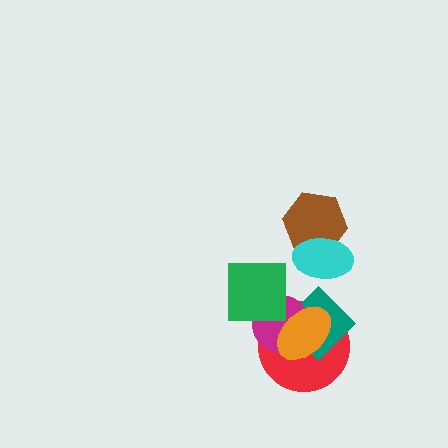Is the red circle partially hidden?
Yes, it is partially covered by another shape.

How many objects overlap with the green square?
1 object overlaps with the green square.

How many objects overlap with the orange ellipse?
3 objects overlap with the orange ellipse.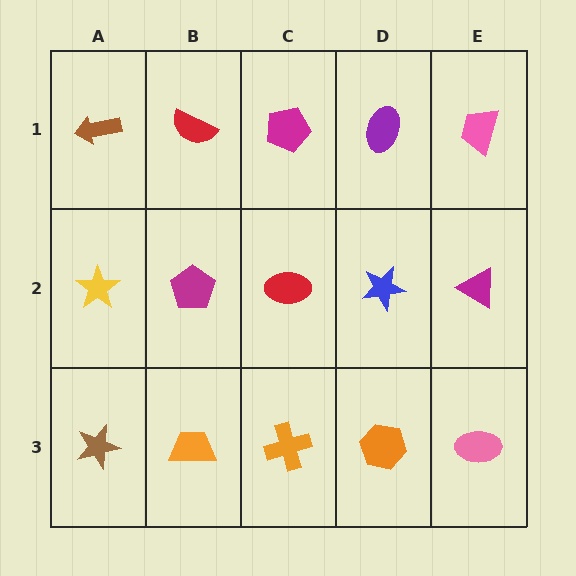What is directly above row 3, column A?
A yellow star.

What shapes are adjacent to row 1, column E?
A magenta triangle (row 2, column E), a purple ellipse (row 1, column D).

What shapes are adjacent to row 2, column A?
A brown arrow (row 1, column A), a brown star (row 3, column A), a magenta pentagon (row 2, column B).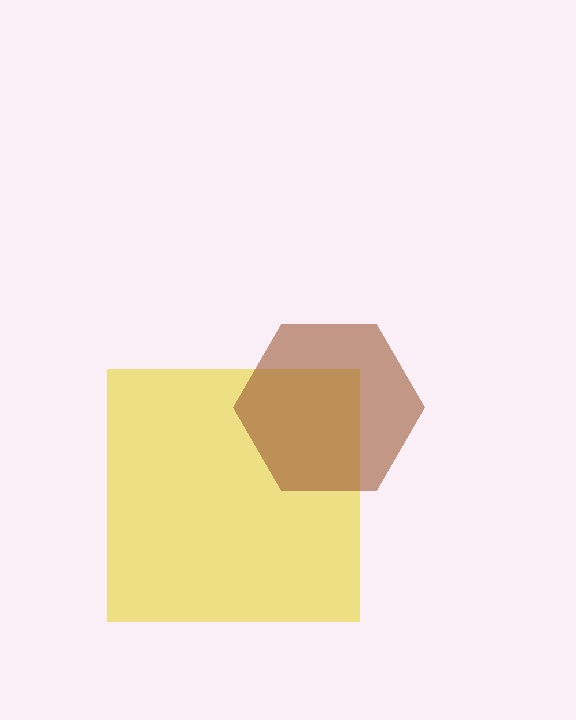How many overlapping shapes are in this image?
There are 2 overlapping shapes in the image.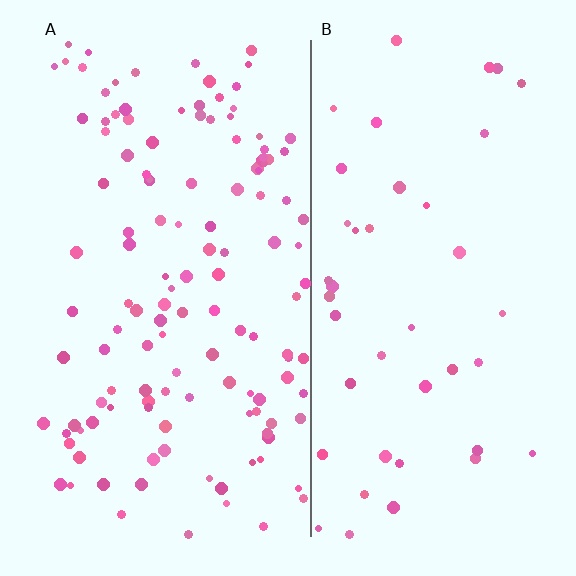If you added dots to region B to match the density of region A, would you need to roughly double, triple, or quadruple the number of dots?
Approximately triple.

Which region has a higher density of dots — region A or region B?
A (the left).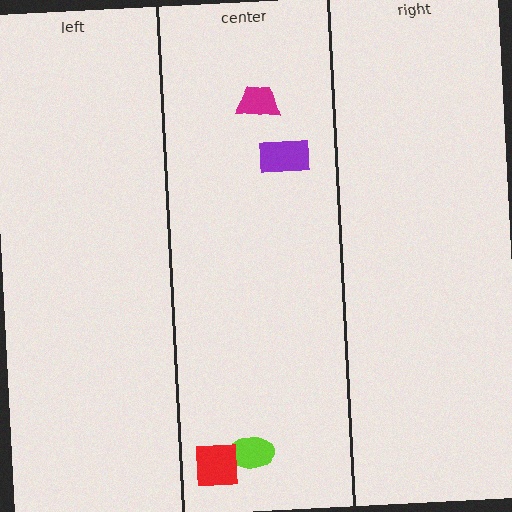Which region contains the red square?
The center region.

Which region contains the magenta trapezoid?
The center region.